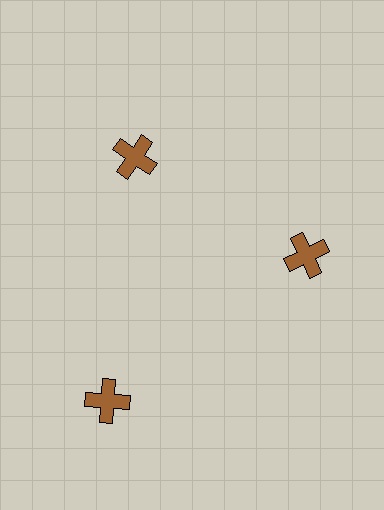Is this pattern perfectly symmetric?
No. The 3 brown crosses are arranged in a ring, but one element near the 7 o'clock position is pushed outward from the center, breaking the 3-fold rotational symmetry.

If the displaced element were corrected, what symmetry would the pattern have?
It would have 3-fold rotational symmetry — the pattern would map onto itself every 120 degrees.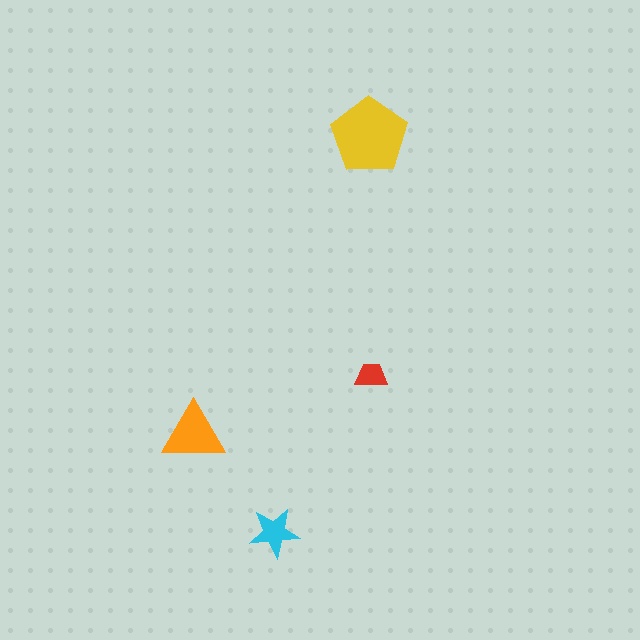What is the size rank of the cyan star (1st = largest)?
3rd.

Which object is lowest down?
The cyan star is bottommost.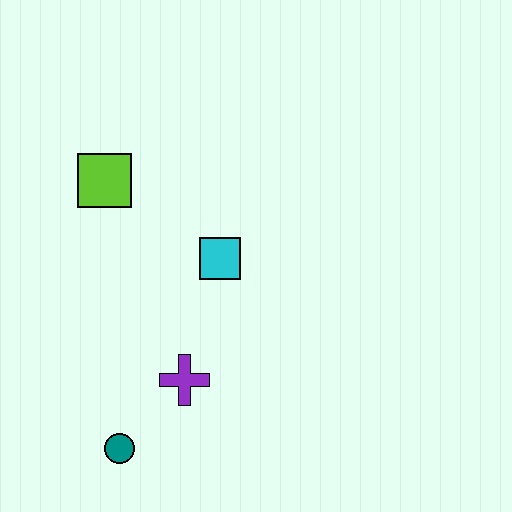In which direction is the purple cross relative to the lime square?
The purple cross is below the lime square.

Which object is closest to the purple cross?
The teal circle is closest to the purple cross.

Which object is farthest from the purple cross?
The lime square is farthest from the purple cross.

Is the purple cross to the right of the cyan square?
No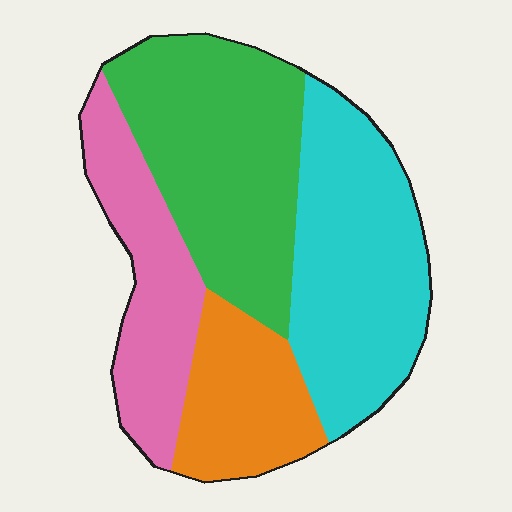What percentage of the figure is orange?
Orange covers around 15% of the figure.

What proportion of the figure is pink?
Pink takes up about one fifth (1/5) of the figure.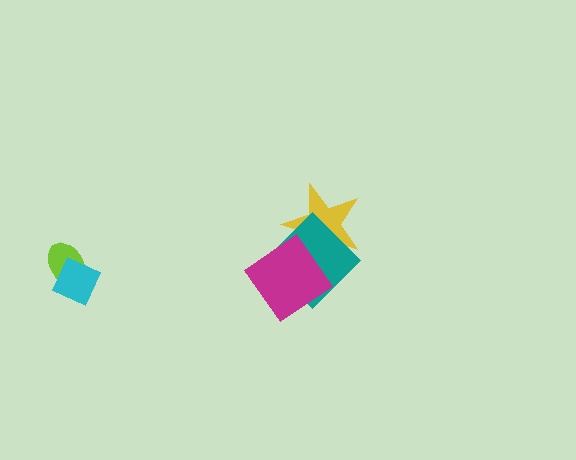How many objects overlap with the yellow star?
2 objects overlap with the yellow star.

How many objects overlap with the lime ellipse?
1 object overlaps with the lime ellipse.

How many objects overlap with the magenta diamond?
2 objects overlap with the magenta diamond.